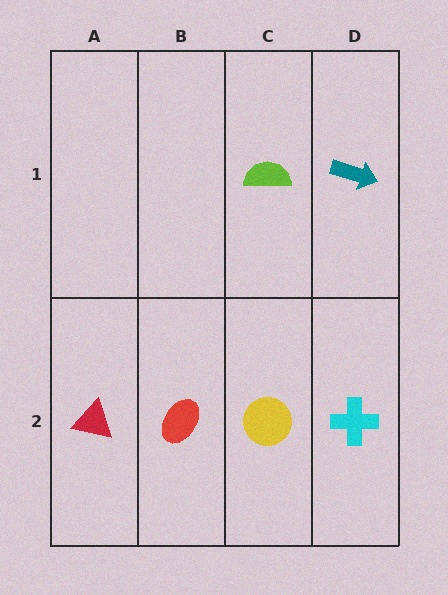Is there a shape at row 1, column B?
No, that cell is empty.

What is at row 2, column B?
A red ellipse.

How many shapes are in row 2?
4 shapes.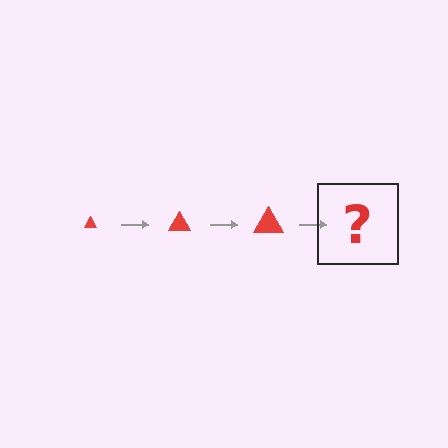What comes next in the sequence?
The next element should be a red triangle, larger than the previous one.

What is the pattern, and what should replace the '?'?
The pattern is that the triangle gets progressively larger each step. The '?' should be a red triangle, larger than the previous one.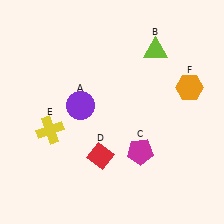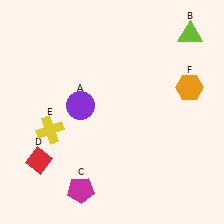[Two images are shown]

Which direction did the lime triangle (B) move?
The lime triangle (B) moved right.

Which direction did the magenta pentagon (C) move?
The magenta pentagon (C) moved left.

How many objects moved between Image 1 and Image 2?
3 objects moved between the two images.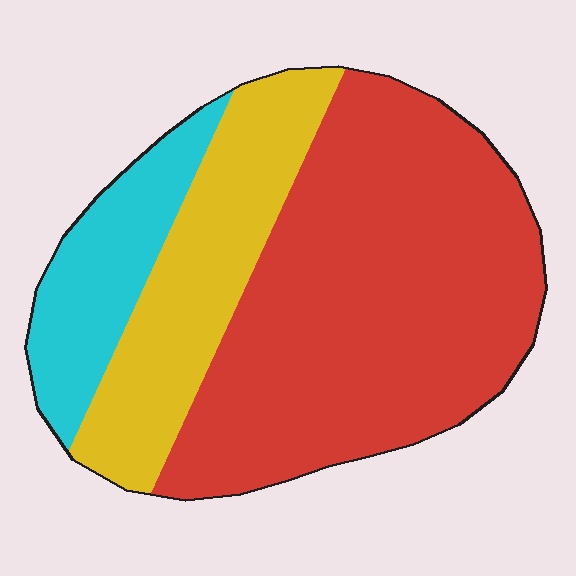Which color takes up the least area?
Cyan, at roughly 15%.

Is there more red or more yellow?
Red.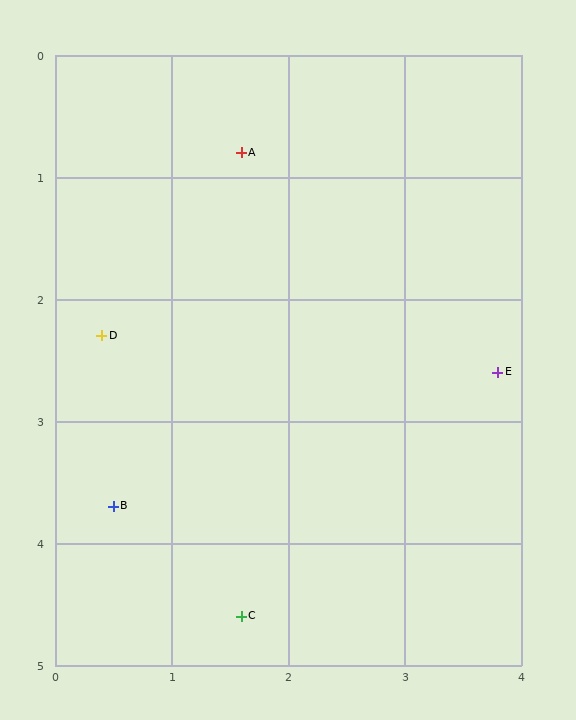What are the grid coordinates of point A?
Point A is at approximately (1.6, 0.8).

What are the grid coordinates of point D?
Point D is at approximately (0.4, 2.3).